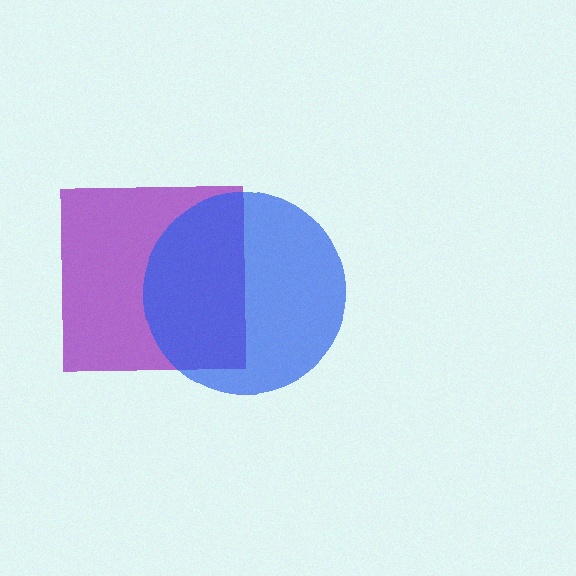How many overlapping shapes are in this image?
There are 2 overlapping shapes in the image.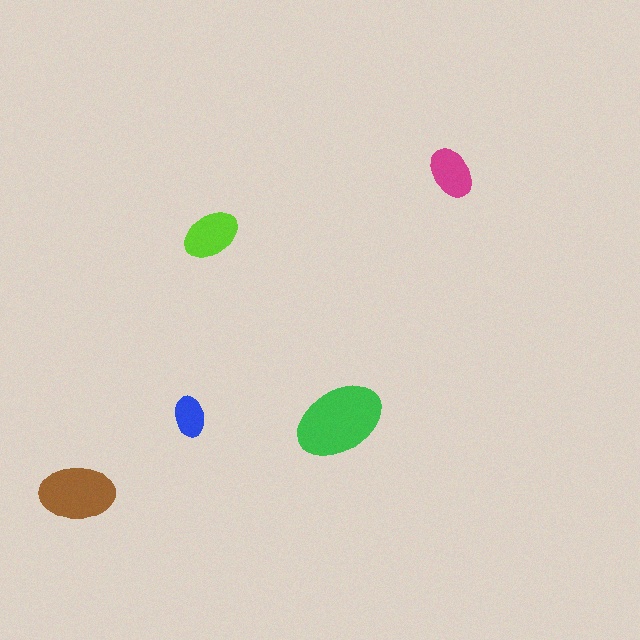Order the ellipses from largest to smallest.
the green one, the brown one, the lime one, the magenta one, the blue one.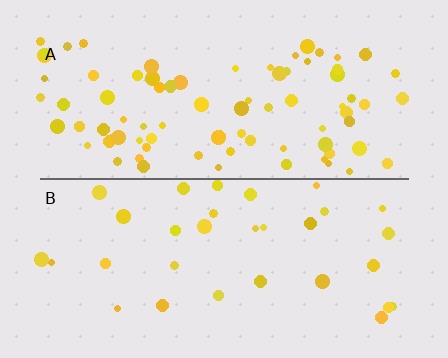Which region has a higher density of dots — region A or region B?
A (the top).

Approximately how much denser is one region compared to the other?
Approximately 2.6× — region A over region B.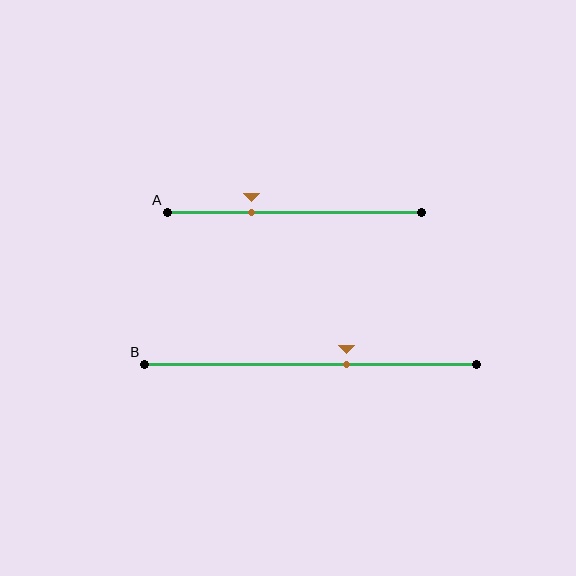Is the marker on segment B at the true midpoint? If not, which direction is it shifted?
No, the marker on segment B is shifted to the right by about 11% of the segment length.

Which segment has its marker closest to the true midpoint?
Segment B has its marker closest to the true midpoint.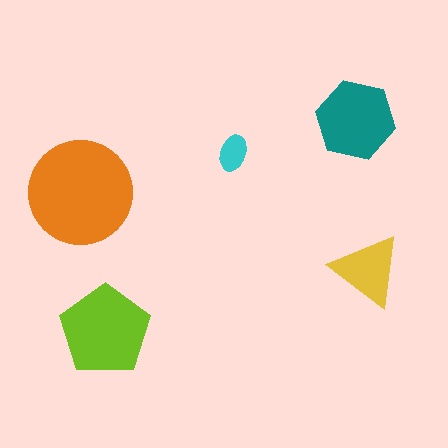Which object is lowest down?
The lime pentagon is bottommost.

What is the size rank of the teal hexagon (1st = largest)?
3rd.